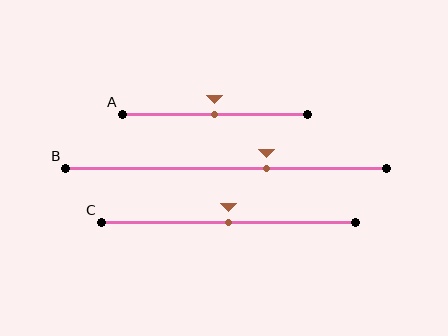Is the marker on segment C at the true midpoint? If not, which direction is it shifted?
Yes, the marker on segment C is at the true midpoint.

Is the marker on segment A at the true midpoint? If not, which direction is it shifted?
Yes, the marker on segment A is at the true midpoint.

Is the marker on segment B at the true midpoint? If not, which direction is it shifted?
No, the marker on segment B is shifted to the right by about 12% of the segment length.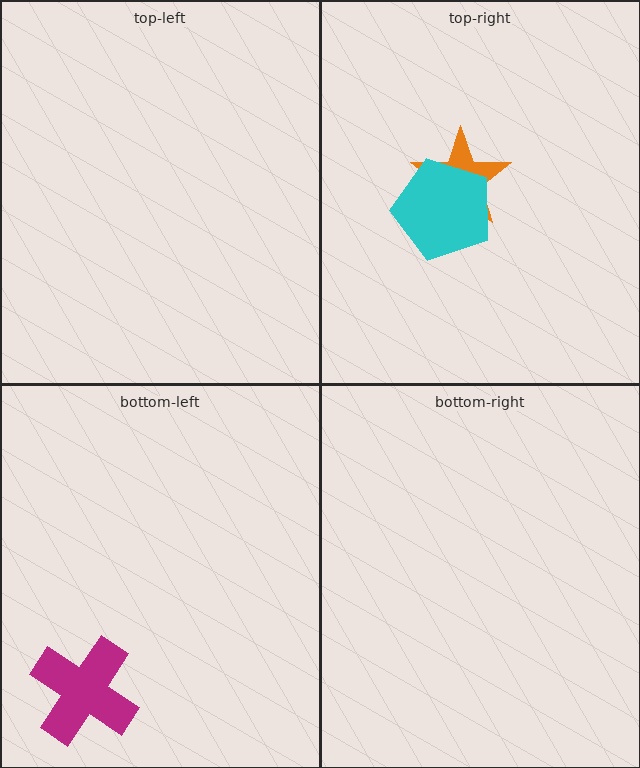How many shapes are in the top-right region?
2.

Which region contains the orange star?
The top-right region.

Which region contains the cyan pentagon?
The top-right region.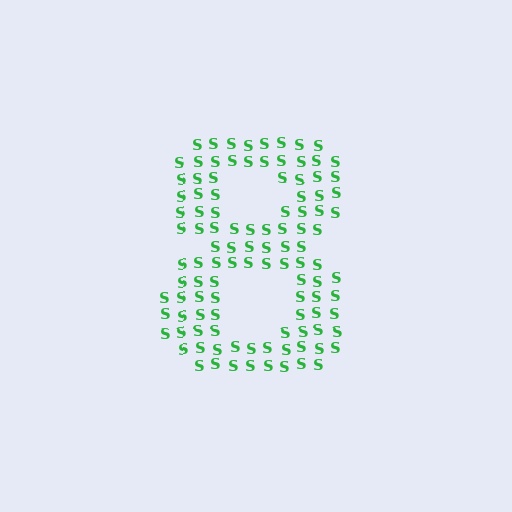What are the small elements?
The small elements are letter S's.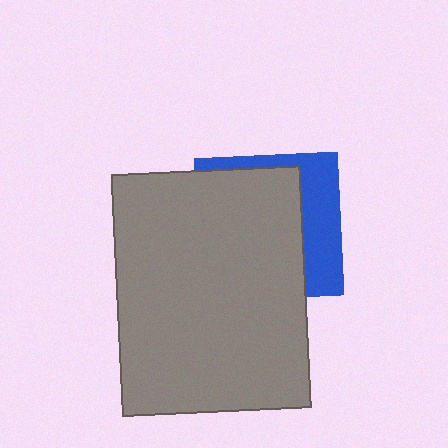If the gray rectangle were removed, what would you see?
You would see the complete blue square.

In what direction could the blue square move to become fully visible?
The blue square could move right. That would shift it out from behind the gray rectangle entirely.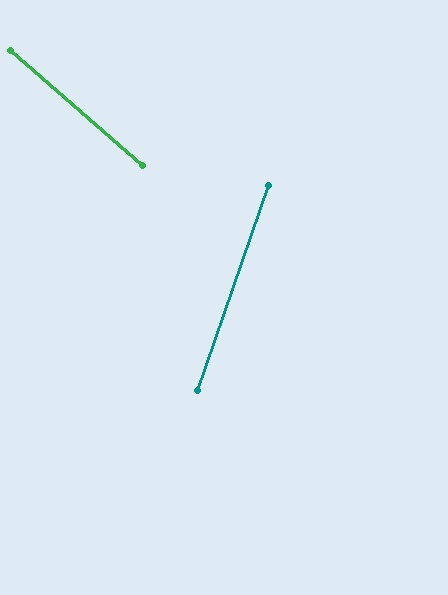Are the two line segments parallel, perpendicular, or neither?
Neither parallel nor perpendicular — they differ by about 68°.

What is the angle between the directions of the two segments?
Approximately 68 degrees.